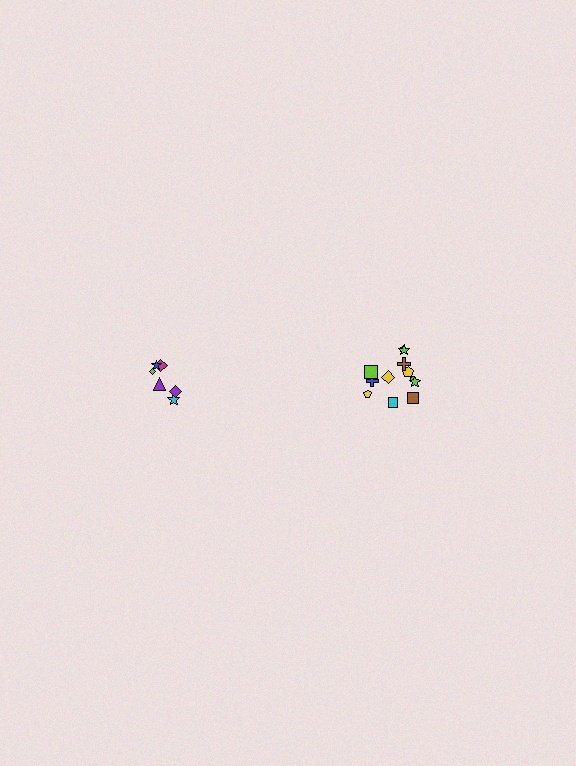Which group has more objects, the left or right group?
The right group.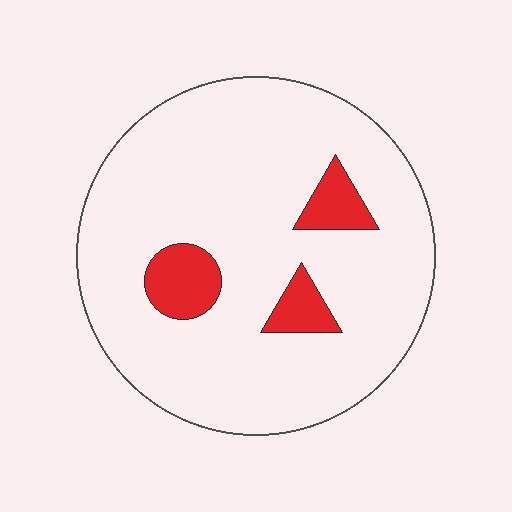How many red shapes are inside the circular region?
3.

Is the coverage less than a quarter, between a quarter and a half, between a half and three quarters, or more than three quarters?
Less than a quarter.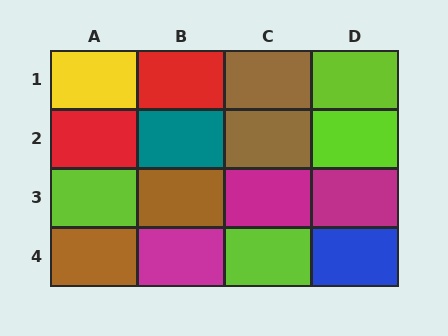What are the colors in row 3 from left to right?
Lime, brown, magenta, magenta.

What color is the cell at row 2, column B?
Teal.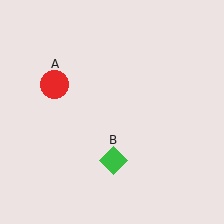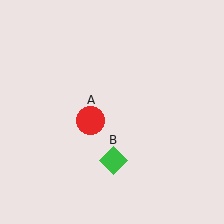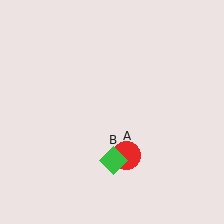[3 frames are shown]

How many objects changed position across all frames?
1 object changed position: red circle (object A).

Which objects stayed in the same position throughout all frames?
Green diamond (object B) remained stationary.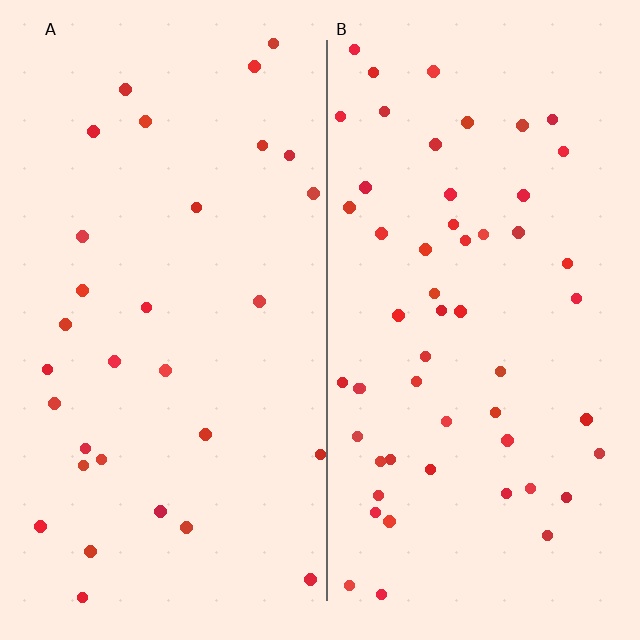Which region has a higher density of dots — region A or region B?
B (the right).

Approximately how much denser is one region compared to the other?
Approximately 1.8× — region B over region A.